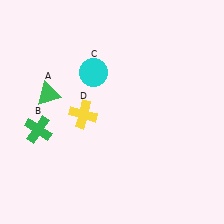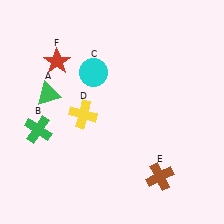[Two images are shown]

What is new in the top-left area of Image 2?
A red star (F) was added in the top-left area of Image 2.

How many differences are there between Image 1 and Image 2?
There are 2 differences between the two images.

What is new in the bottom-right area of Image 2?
A brown cross (E) was added in the bottom-right area of Image 2.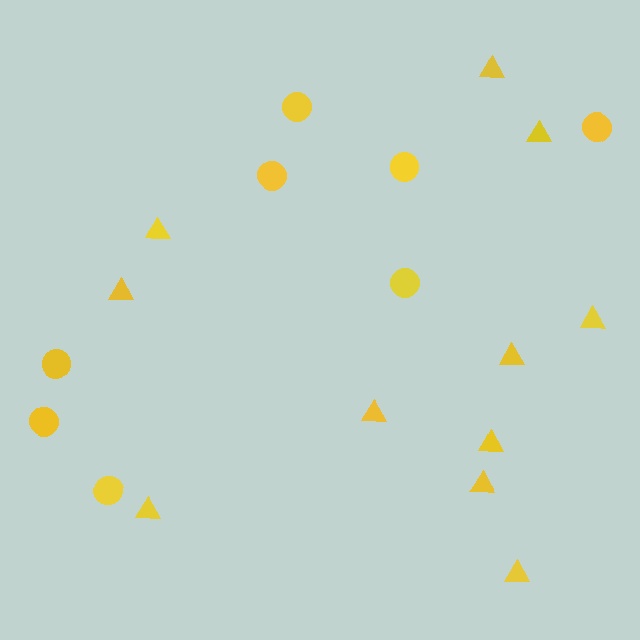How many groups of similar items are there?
There are 2 groups: one group of triangles (11) and one group of circles (8).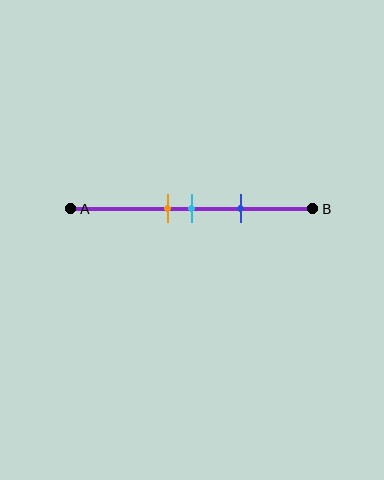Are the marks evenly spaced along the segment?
Yes, the marks are approximately evenly spaced.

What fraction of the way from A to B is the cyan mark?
The cyan mark is approximately 50% (0.5) of the way from A to B.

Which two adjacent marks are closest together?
The orange and cyan marks are the closest adjacent pair.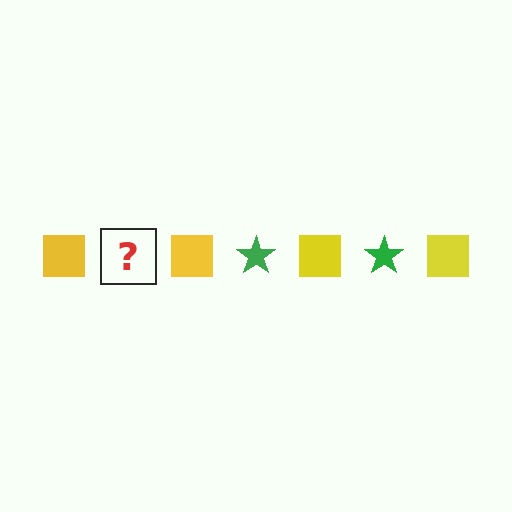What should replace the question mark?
The question mark should be replaced with a green star.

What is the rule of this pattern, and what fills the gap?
The rule is that the pattern alternates between yellow square and green star. The gap should be filled with a green star.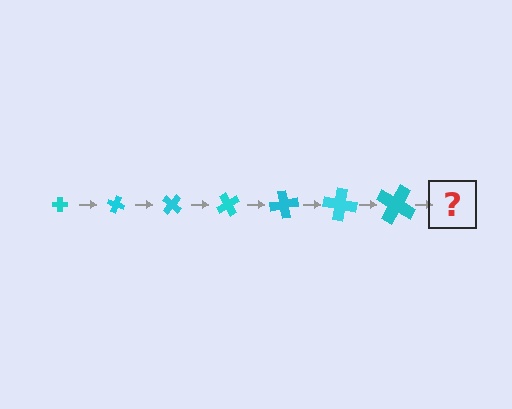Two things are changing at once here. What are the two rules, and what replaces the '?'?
The two rules are that the cross grows larger each step and it rotates 20 degrees each step. The '?' should be a cross, larger than the previous one and rotated 140 degrees from the start.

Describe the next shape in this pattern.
It should be a cross, larger than the previous one and rotated 140 degrees from the start.